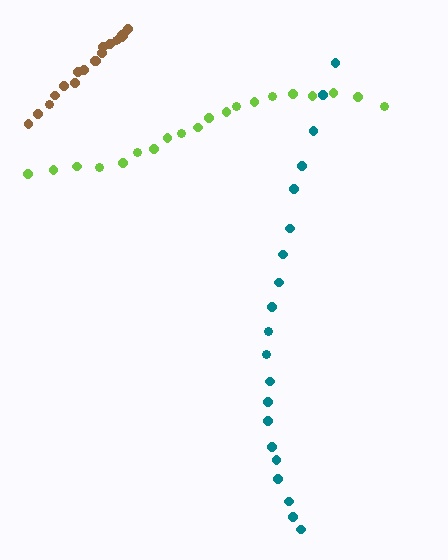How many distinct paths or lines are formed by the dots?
There are 3 distinct paths.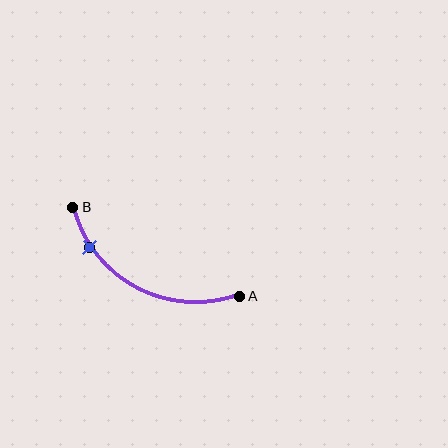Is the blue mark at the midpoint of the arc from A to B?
No. The blue mark lies on the arc but is closer to endpoint B. The arc midpoint would be at the point on the curve equidistant along the arc from both A and B.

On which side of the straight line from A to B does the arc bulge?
The arc bulges below the straight line connecting A and B.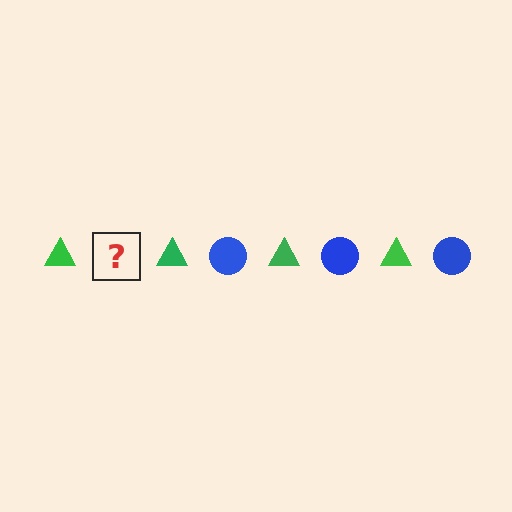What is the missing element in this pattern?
The missing element is a blue circle.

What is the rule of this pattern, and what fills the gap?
The rule is that the pattern alternates between green triangle and blue circle. The gap should be filled with a blue circle.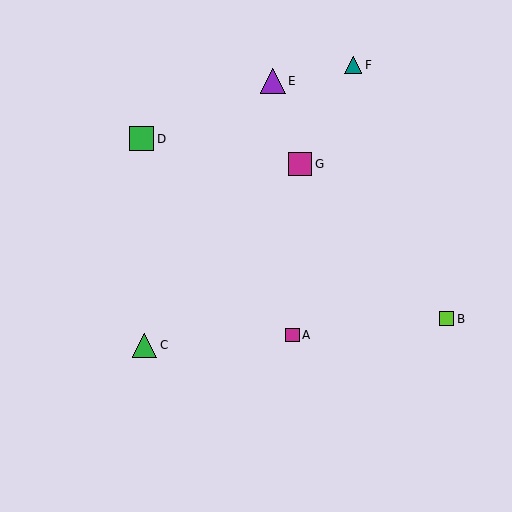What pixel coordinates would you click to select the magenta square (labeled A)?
Click at (293, 335) to select the magenta square A.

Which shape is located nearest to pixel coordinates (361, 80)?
The teal triangle (labeled F) at (353, 65) is nearest to that location.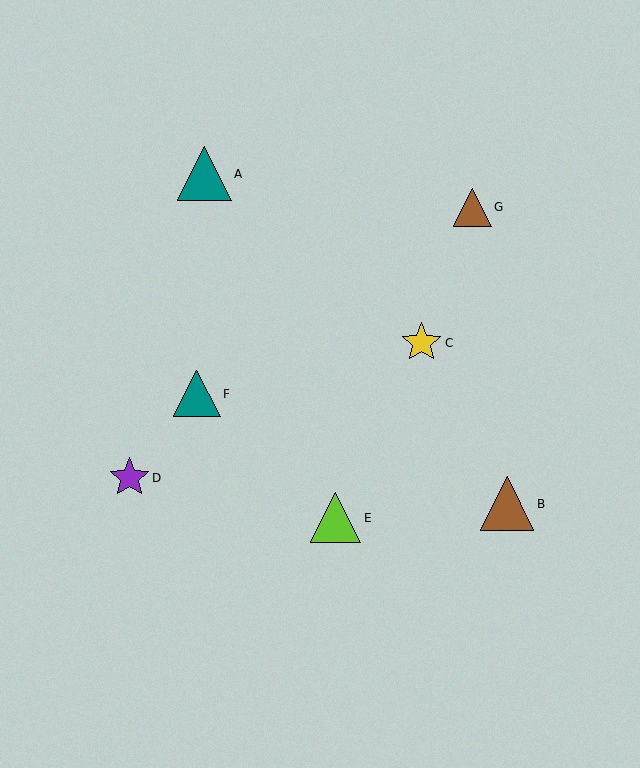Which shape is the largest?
The teal triangle (labeled A) is the largest.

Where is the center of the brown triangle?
The center of the brown triangle is at (507, 504).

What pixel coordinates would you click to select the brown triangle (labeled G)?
Click at (472, 207) to select the brown triangle G.